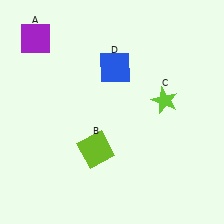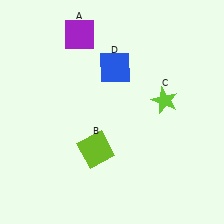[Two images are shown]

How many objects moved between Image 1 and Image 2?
1 object moved between the two images.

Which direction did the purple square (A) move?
The purple square (A) moved right.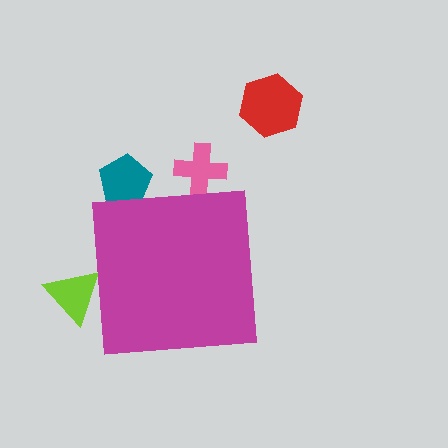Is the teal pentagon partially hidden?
Yes, the teal pentagon is partially hidden behind the magenta square.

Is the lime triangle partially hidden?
Yes, the lime triangle is partially hidden behind the magenta square.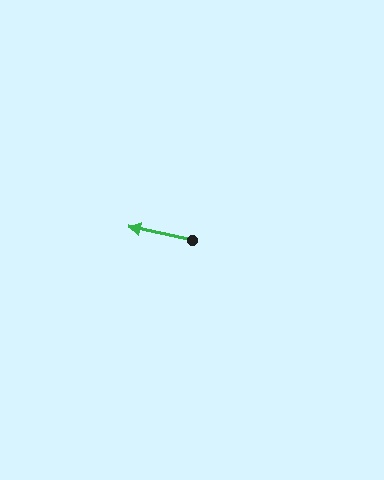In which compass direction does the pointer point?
West.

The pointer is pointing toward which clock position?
Roughly 9 o'clock.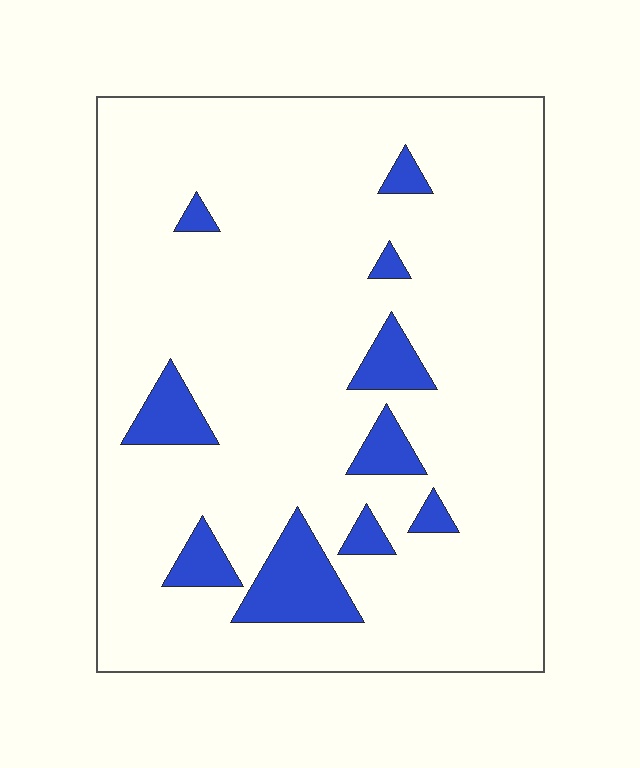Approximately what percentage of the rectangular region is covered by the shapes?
Approximately 10%.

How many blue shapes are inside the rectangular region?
10.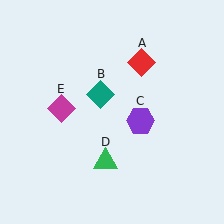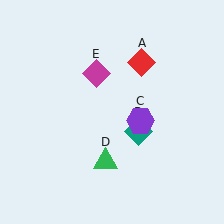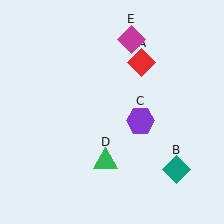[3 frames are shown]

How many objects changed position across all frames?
2 objects changed position: teal diamond (object B), magenta diamond (object E).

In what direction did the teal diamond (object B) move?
The teal diamond (object B) moved down and to the right.